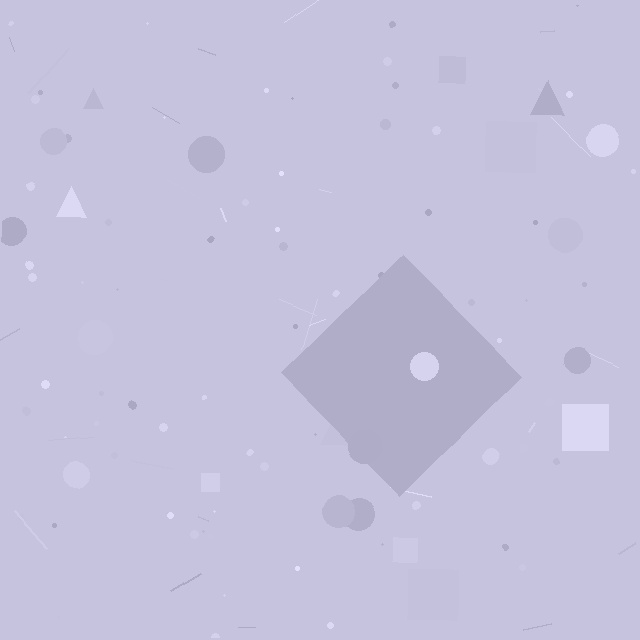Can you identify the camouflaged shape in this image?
The camouflaged shape is a diamond.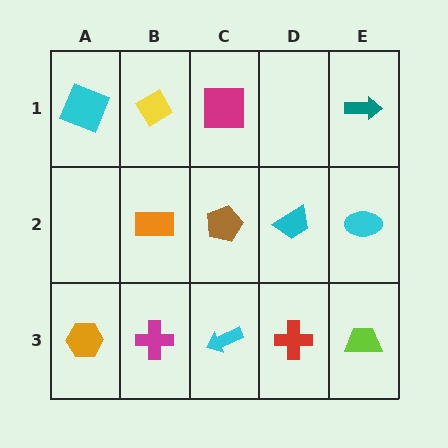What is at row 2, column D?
A cyan trapezoid.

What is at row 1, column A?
A cyan square.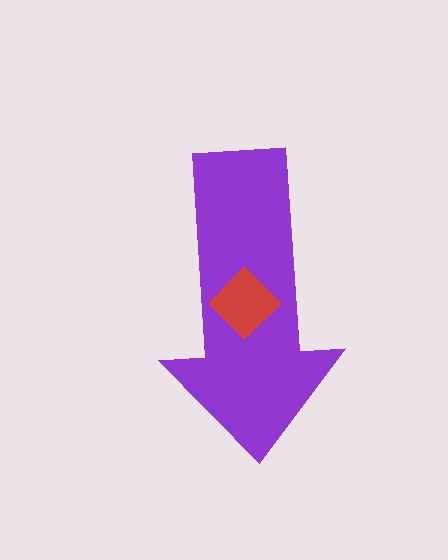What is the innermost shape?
The red diamond.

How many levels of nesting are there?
2.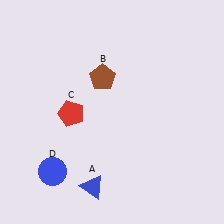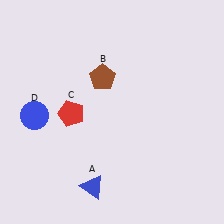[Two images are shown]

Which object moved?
The blue circle (D) moved up.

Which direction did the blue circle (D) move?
The blue circle (D) moved up.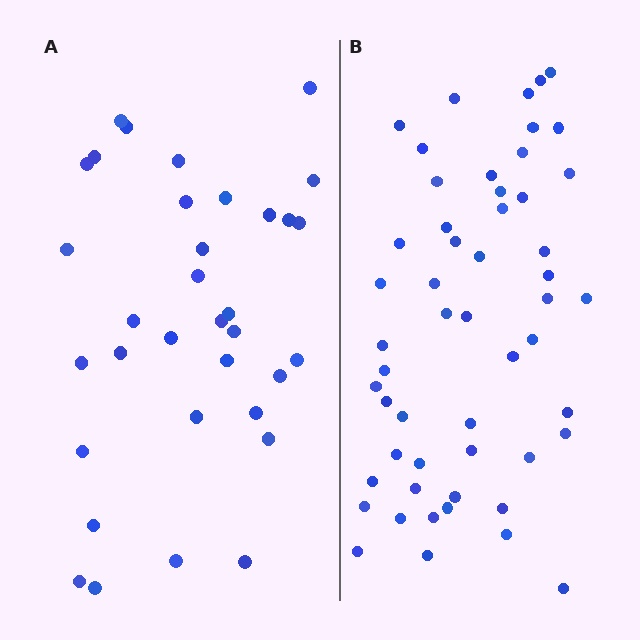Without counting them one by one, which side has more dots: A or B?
Region B (the right region) has more dots.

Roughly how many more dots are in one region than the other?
Region B has approximately 20 more dots than region A.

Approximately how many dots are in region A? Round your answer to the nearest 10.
About 30 dots. (The exact count is 34, which rounds to 30.)